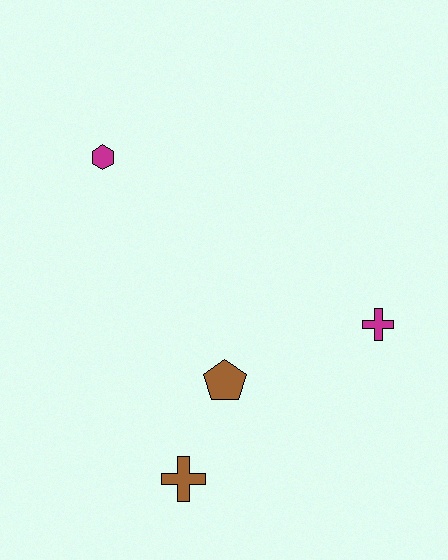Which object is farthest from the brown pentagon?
The magenta hexagon is farthest from the brown pentagon.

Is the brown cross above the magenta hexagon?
No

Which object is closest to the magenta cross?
The brown pentagon is closest to the magenta cross.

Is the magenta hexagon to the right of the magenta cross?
No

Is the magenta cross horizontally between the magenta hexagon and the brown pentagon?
No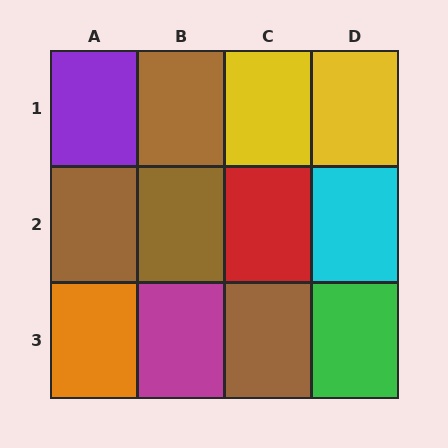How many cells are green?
1 cell is green.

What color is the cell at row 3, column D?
Green.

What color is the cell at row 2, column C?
Red.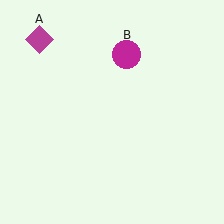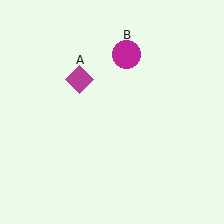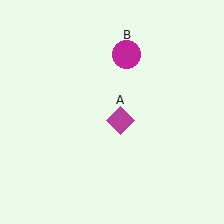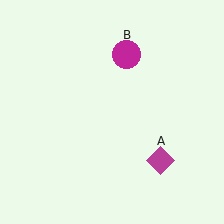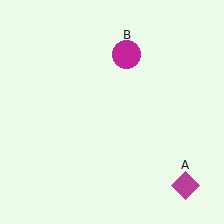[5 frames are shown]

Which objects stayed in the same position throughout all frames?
Magenta circle (object B) remained stationary.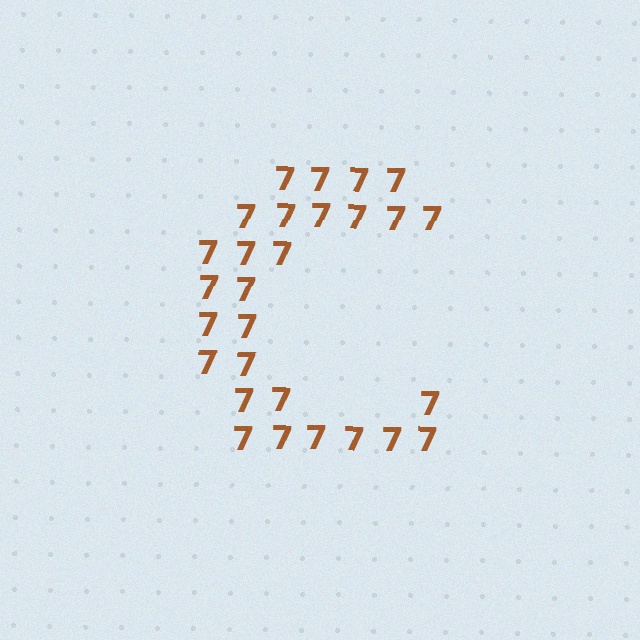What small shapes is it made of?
It is made of small digit 7's.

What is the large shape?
The large shape is the letter C.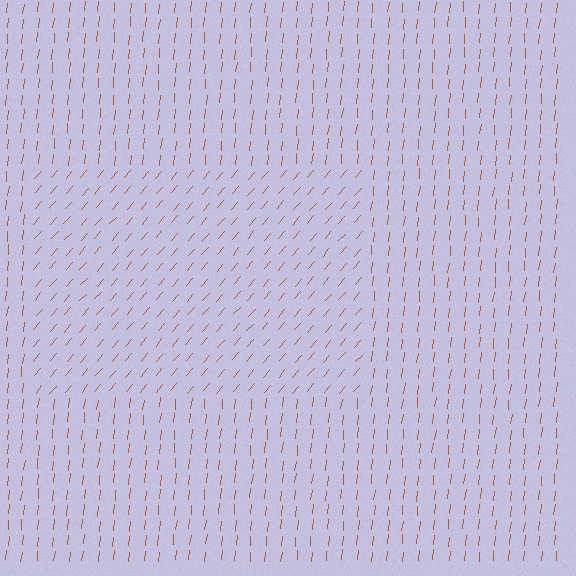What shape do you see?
I see a rectangle.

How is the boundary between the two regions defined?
The boundary is defined purely by a change in line orientation (approximately 35 degrees difference). All lines are the same color and thickness.